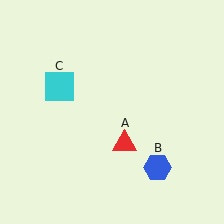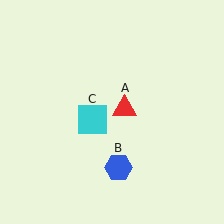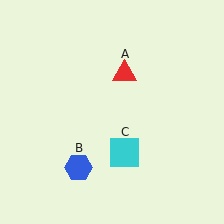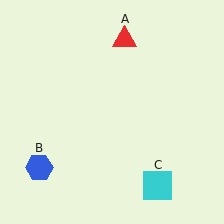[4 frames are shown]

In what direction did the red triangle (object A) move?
The red triangle (object A) moved up.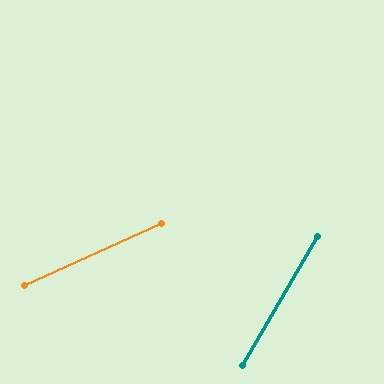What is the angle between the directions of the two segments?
Approximately 36 degrees.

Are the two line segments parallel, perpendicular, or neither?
Neither parallel nor perpendicular — they differ by about 36°.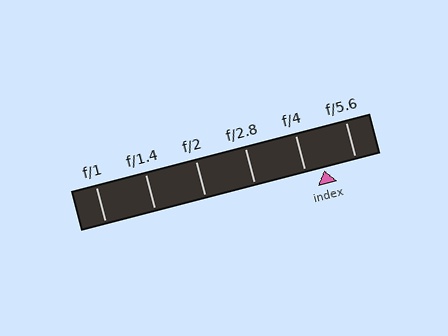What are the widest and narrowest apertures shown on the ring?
The widest aperture shown is f/1 and the narrowest is f/5.6.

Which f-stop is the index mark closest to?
The index mark is closest to f/4.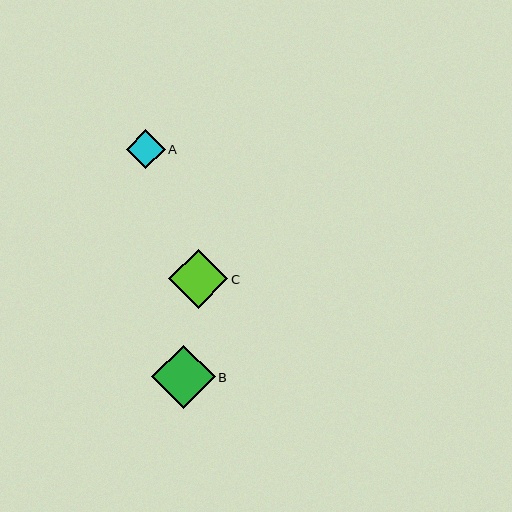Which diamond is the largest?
Diamond B is the largest with a size of approximately 63 pixels.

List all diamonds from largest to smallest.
From largest to smallest: B, C, A.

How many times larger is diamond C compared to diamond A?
Diamond C is approximately 1.5 times the size of diamond A.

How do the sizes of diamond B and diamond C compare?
Diamond B and diamond C are approximately the same size.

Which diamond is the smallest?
Diamond A is the smallest with a size of approximately 39 pixels.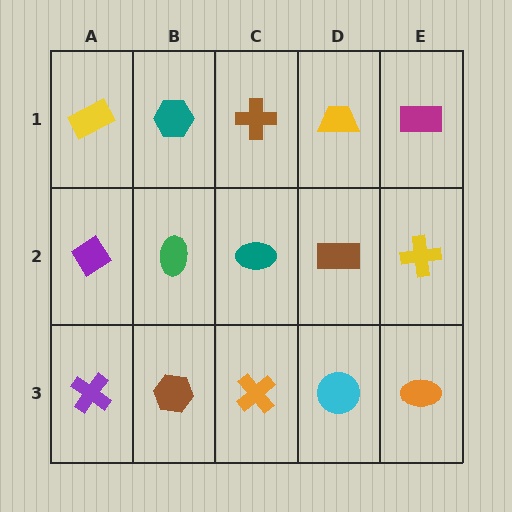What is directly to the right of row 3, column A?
A brown hexagon.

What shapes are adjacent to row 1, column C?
A teal ellipse (row 2, column C), a teal hexagon (row 1, column B), a yellow trapezoid (row 1, column D).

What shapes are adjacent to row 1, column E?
A yellow cross (row 2, column E), a yellow trapezoid (row 1, column D).